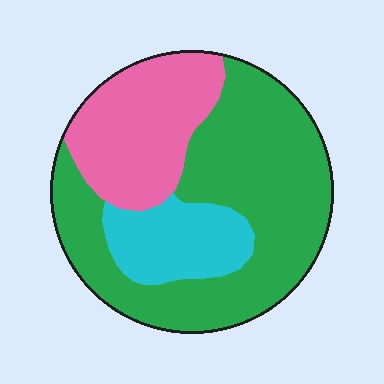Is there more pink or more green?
Green.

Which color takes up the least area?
Cyan, at roughly 15%.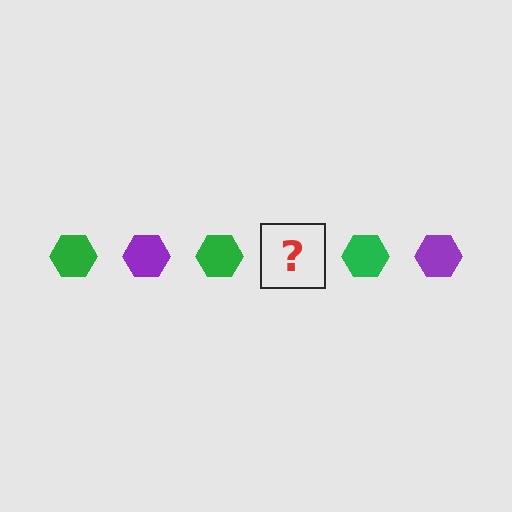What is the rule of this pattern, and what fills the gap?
The rule is that the pattern cycles through green, purple hexagons. The gap should be filled with a purple hexagon.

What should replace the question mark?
The question mark should be replaced with a purple hexagon.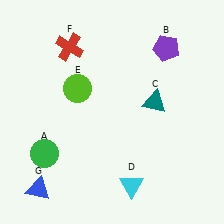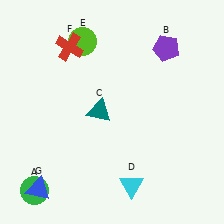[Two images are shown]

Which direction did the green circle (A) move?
The green circle (A) moved down.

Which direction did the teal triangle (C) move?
The teal triangle (C) moved left.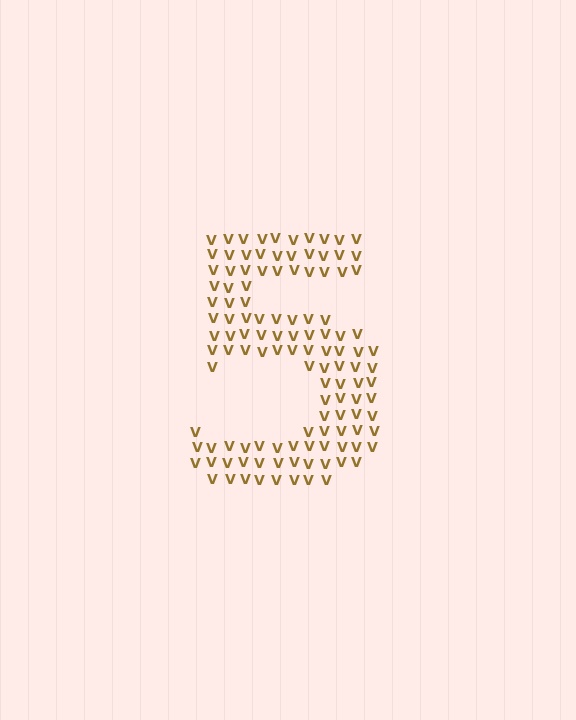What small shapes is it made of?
It is made of small letter V's.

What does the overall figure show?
The overall figure shows the digit 5.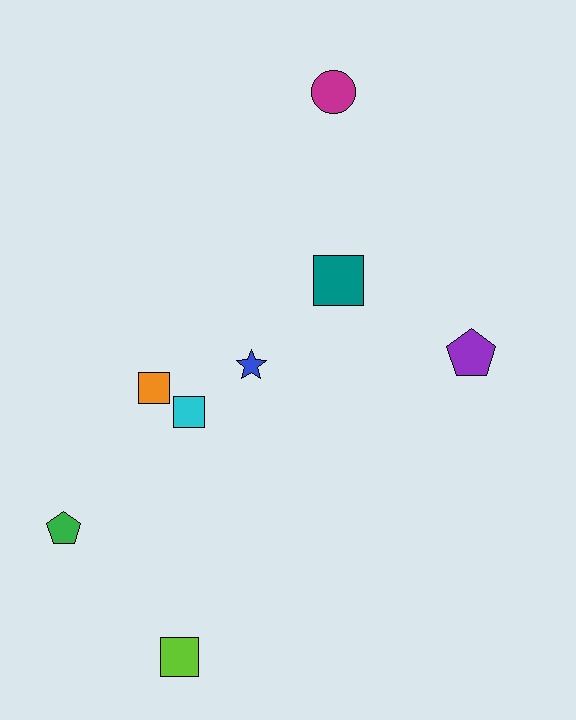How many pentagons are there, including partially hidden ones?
There are 2 pentagons.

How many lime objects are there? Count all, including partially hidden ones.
There is 1 lime object.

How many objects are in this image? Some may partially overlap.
There are 8 objects.